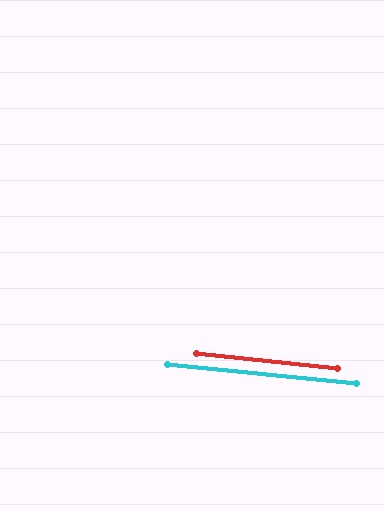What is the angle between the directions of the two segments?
Approximately 0 degrees.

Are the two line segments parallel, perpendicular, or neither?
Parallel — their directions differ by only 0.2°.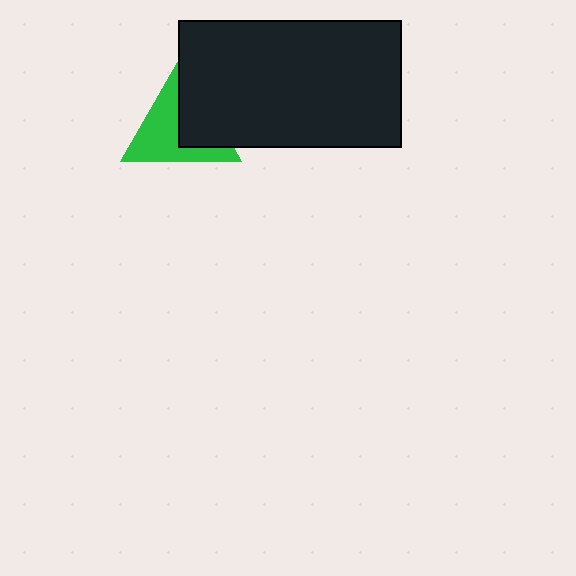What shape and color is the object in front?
The object in front is a black rectangle.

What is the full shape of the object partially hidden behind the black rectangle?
The partially hidden object is a green triangle.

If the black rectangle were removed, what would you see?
You would see the complete green triangle.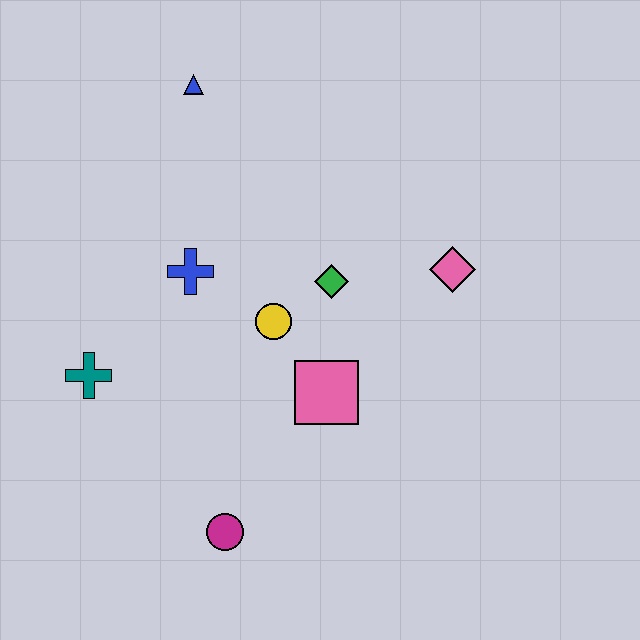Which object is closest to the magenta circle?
The pink square is closest to the magenta circle.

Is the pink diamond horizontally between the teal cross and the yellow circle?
No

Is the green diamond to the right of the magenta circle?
Yes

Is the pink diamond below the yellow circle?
No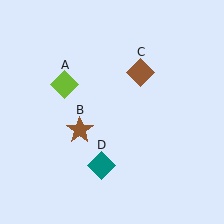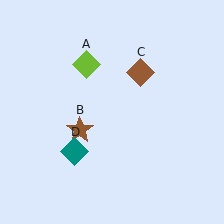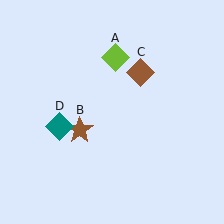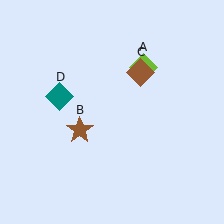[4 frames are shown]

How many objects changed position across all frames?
2 objects changed position: lime diamond (object A), teal diamond (object D).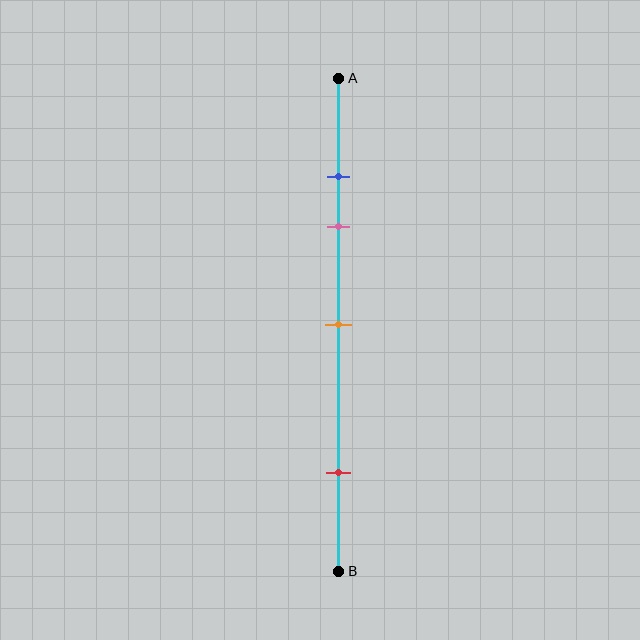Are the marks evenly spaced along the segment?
No, the marks are not evenly spaced.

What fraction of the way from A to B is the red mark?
The red mark is approximately 80% (0.8) of the way from A to B.